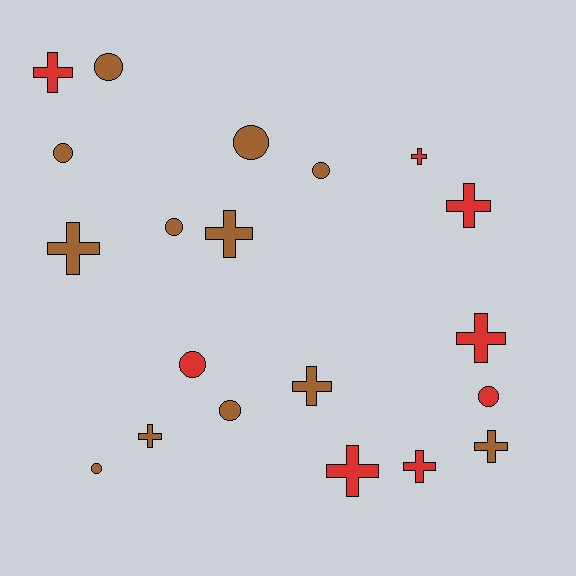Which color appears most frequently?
Brown, with 12 objects.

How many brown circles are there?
There are 7 brown circles.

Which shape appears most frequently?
Cross, with 11 objects.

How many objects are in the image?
There are 20 objects.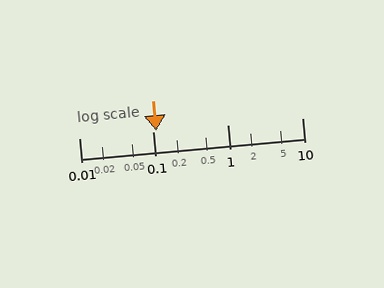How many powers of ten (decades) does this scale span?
The scale spans 3 decades, from 0.01 to 10.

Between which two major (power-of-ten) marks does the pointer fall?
The pointer is between 0.1 and 1.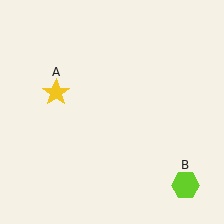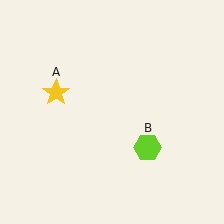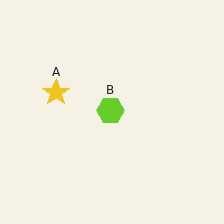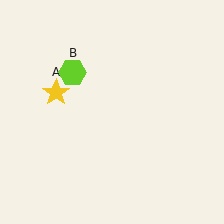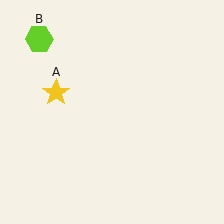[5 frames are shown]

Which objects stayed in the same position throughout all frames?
Yellow star (object A) remained stationary.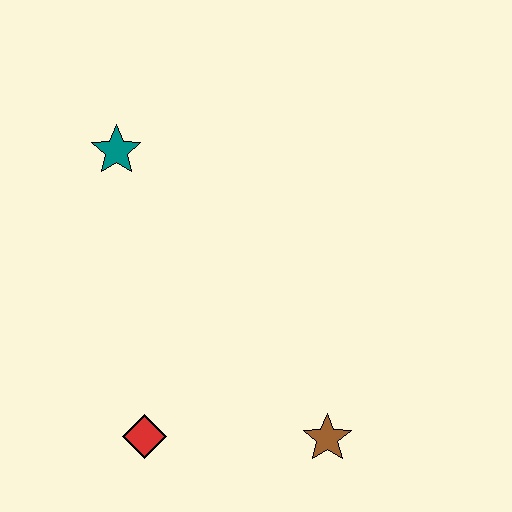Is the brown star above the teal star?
No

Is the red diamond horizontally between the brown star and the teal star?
Yes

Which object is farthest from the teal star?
The brown star is farthest from the teal star.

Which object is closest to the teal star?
The red diamond is closest to the teal star.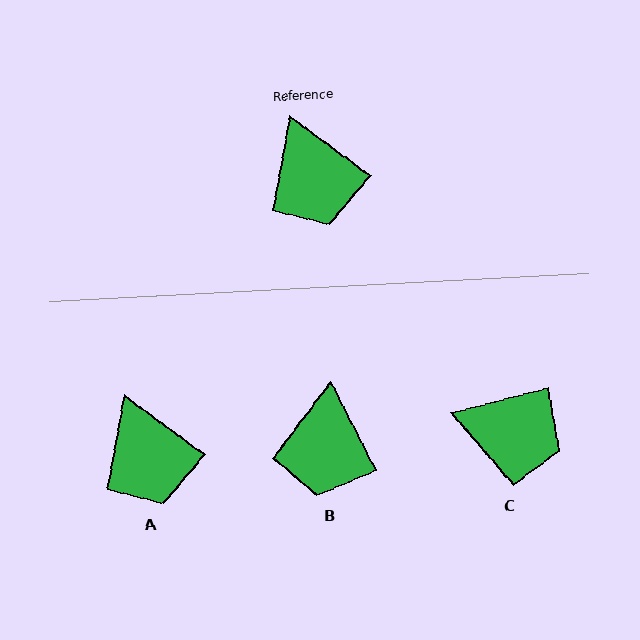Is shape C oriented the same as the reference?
No, it is off by about 51 degrees.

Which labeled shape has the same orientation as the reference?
A.